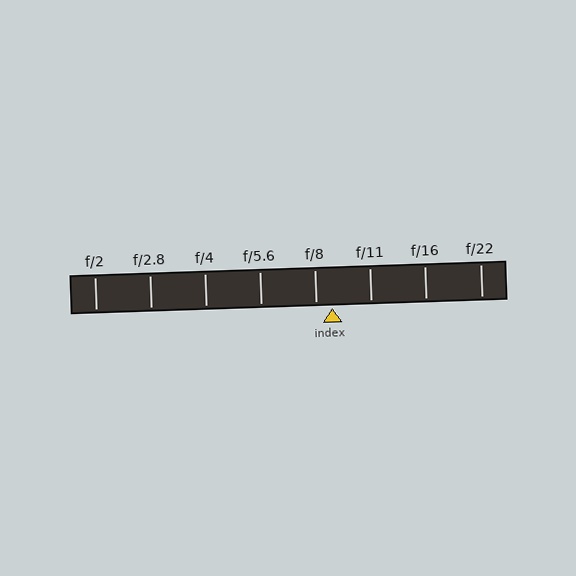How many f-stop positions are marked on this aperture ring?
There are 8 f-stop positions marked.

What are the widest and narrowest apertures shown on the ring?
The widest aperture shown is f/2 and the narrowest is f/22.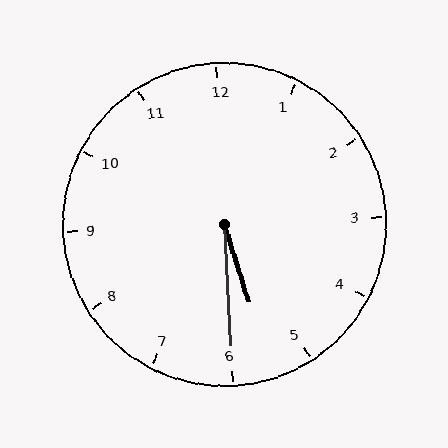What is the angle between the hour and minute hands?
Approximately 15 degrees.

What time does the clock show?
5:30.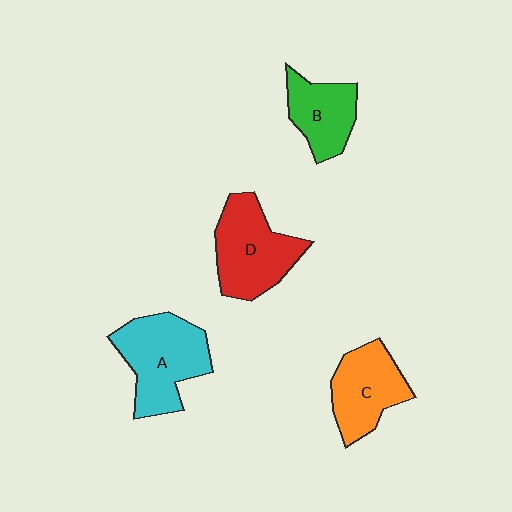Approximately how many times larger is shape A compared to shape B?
Approximately 1.5 times.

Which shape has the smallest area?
Shape B (green).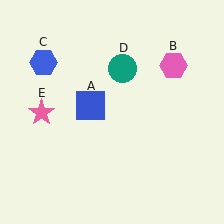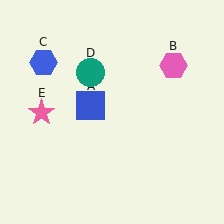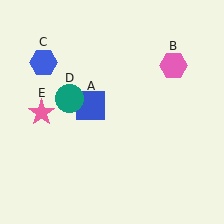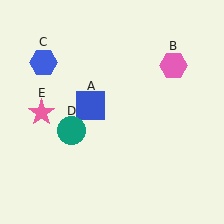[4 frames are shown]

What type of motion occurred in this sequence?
The teal circle (object D) rotated counterclockwise around the center of the scene.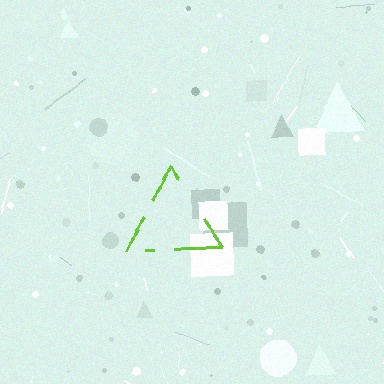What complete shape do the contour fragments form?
The contour fragments form a triangle.